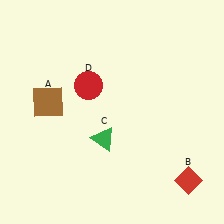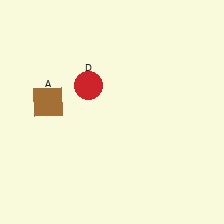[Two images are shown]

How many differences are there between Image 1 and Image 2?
There are 2 differences between the two images.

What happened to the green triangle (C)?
The green triangle (C) was removed in Image 2. It was in the bottom-left area of Image 1.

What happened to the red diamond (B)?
The red diamond (B) was removed in Image 2. It was in the bottom-right area of Image 1.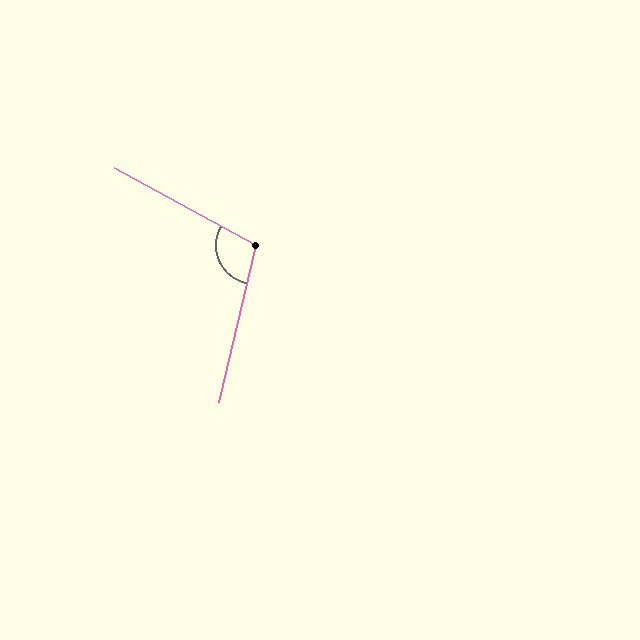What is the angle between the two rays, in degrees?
Approximately 105 degrees.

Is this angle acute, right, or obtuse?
It is obtuse.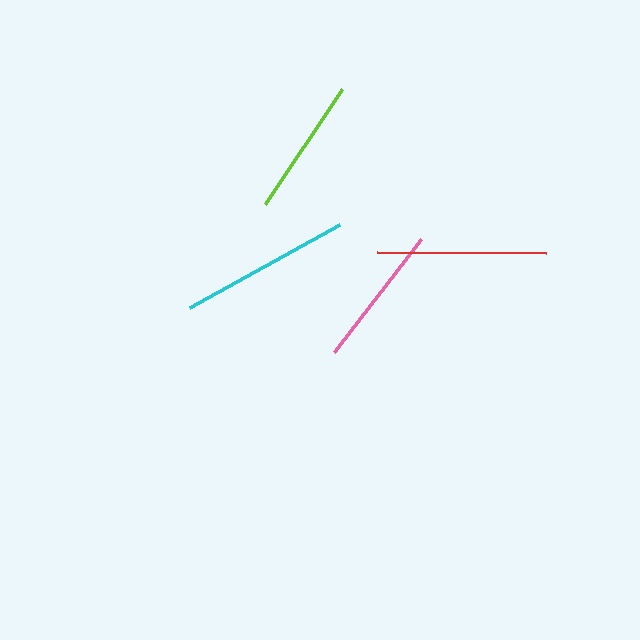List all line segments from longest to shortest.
From longest to shortest: cyan, red, pink, lime.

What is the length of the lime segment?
The lime segment is approximately 138 pixels long.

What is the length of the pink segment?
The pink segment is approximately 142 pixels long.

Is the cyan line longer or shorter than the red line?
The cyan line is longer than the red line.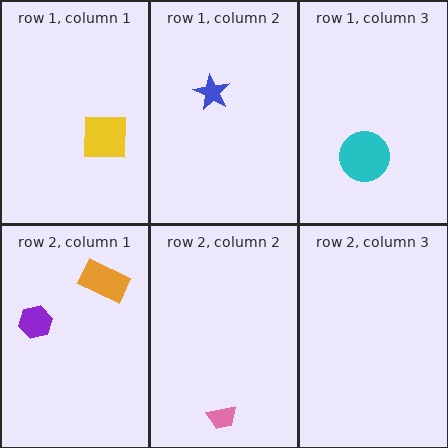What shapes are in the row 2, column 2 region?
The pink trapezoid.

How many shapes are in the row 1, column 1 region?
1.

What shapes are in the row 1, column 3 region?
The cyan circle.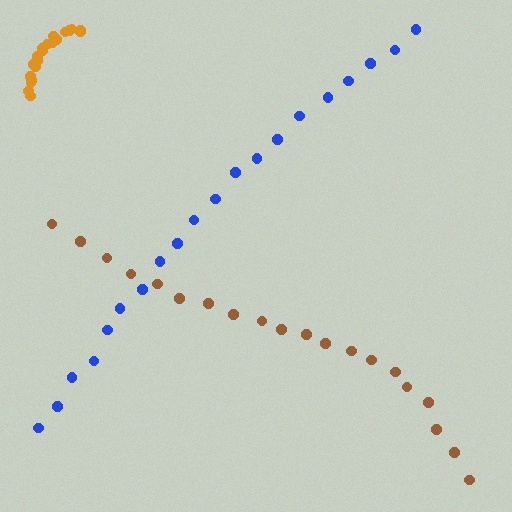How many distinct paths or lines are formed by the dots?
There are 3 distinct paths.